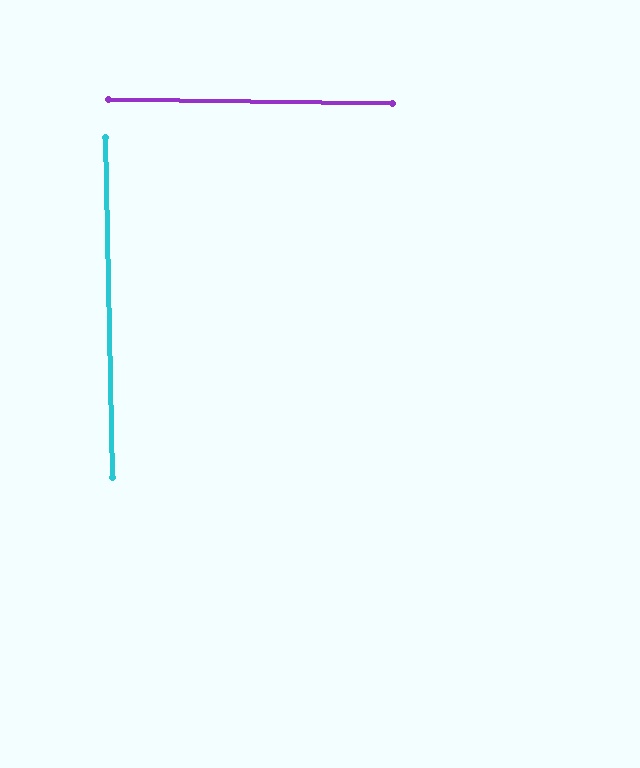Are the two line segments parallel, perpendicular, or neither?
Perpendicular — they meet at approximately 88°.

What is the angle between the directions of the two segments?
Approximately 88 degrees.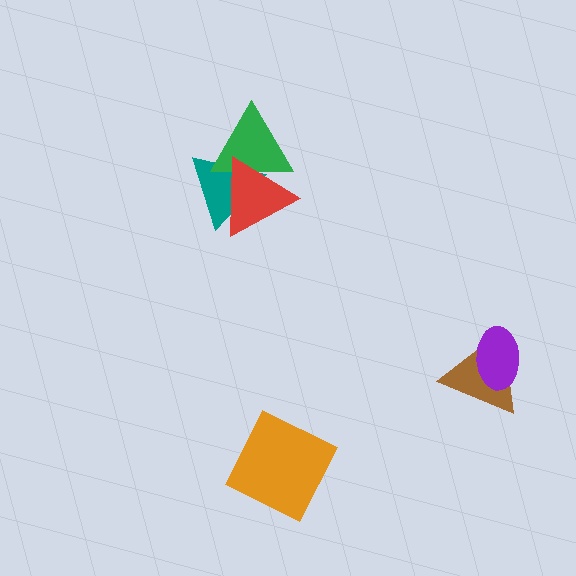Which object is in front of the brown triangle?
The purple ellipse is in front of the brown triangle.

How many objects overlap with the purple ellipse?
1 object overlaps with the purple ellipse.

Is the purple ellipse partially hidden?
No, no other shape covers it.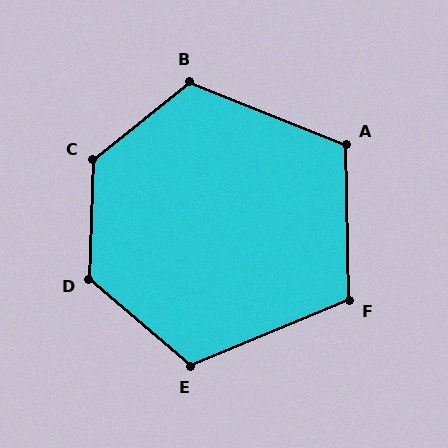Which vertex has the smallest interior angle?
F, at approximately 112 degrees.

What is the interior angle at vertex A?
Approximately 112 degrees (obtuse).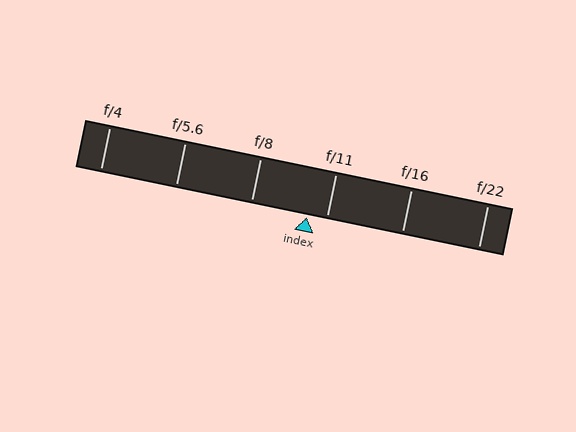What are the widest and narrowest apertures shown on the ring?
The widest aperture shown is f/4 and the narrowest is f/22.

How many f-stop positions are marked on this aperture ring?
There are 6 f-stop positions marked.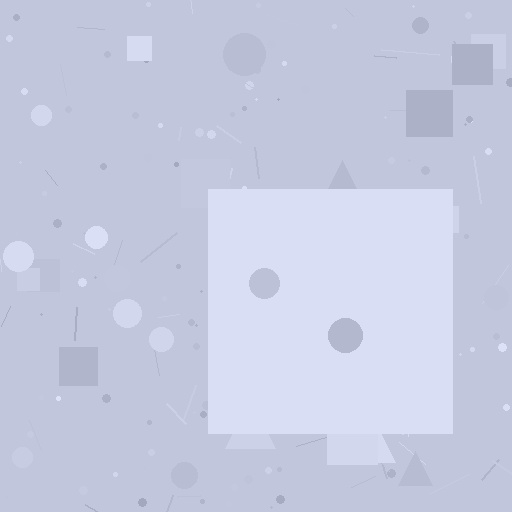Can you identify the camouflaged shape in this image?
The camouflaged shape is a square.